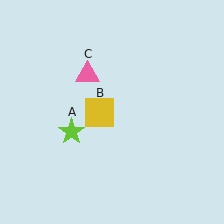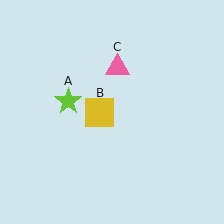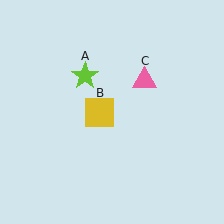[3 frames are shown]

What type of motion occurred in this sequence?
The lime star (object A), pink triangle (object C) rotated clockwise around the center of the scene.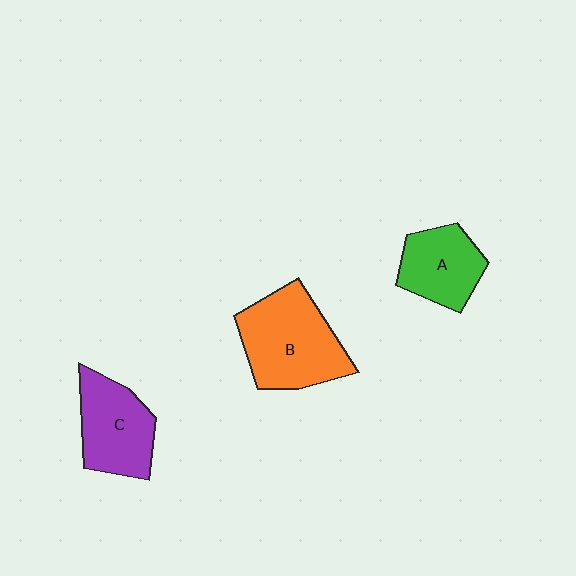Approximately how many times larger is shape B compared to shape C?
Approximately 1.3 times.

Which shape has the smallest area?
Shape A (green).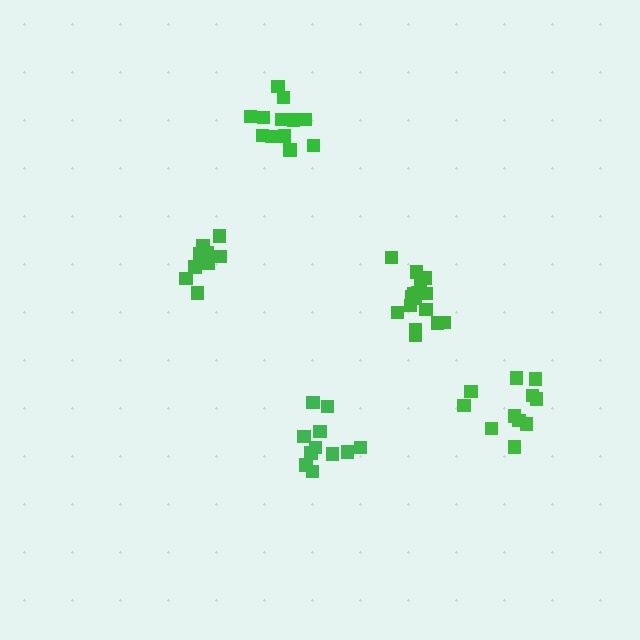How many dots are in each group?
Group 1: 13 dots, Group 2: 11 dots, Group 3: 12 dots, Group 4: 11 dots, Group 5: 16 dots (63 total).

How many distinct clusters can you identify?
There are 5 distinct clusters.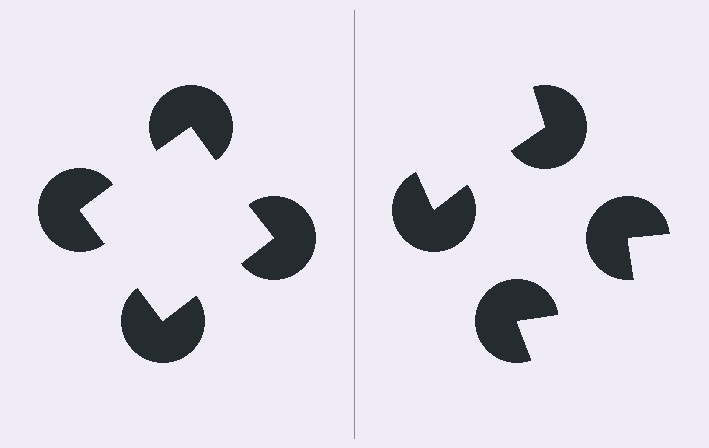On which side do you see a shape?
An illusory square appears on the left side. On the right side the wedge cuts are rotated, so no coherent shape forms.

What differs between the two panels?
The pac-man discs are positioned identically on both sides; only the wedge orientations differ. On the left they align to a square; on the right they are misaligned.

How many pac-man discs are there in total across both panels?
8 — 4 on each side.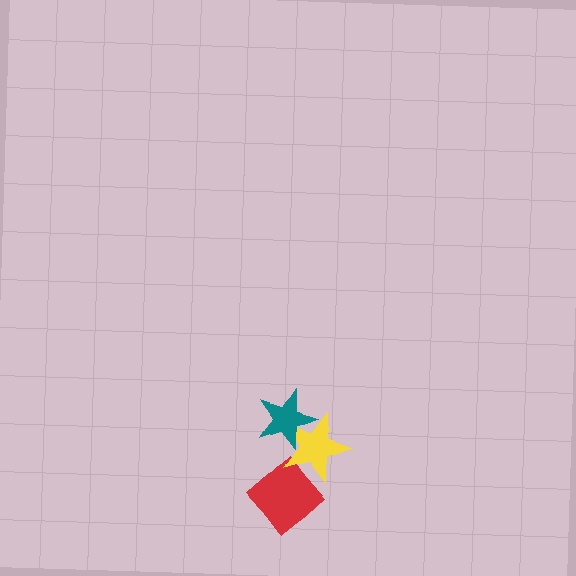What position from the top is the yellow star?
The yellow star is 2nd from the top.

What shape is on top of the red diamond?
The yellow star is on top of the red diamond.